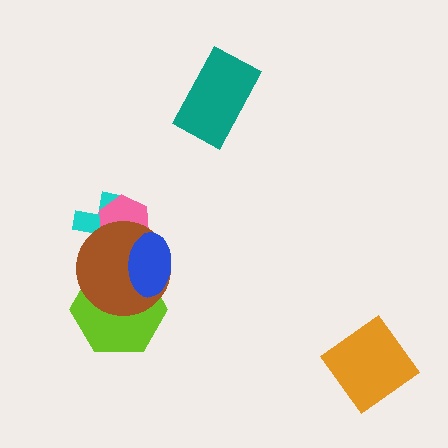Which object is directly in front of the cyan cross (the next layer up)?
The pink hexagon is directly in front of the cyan cross.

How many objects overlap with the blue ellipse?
3 objects overlap with the blue ellipse.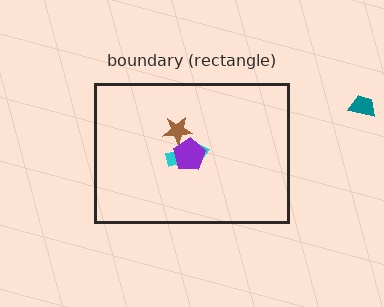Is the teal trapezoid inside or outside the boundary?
Outside.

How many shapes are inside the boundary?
3 inside, 1 outside.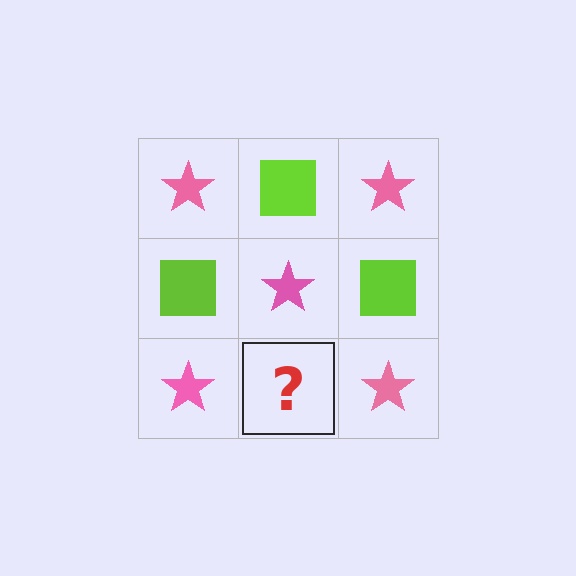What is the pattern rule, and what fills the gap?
The rule is that it alternates pink star and lime square in a checkerboard pattern. The gap should be filled with a lime square.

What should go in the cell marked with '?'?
The missing cell should contain a lime square.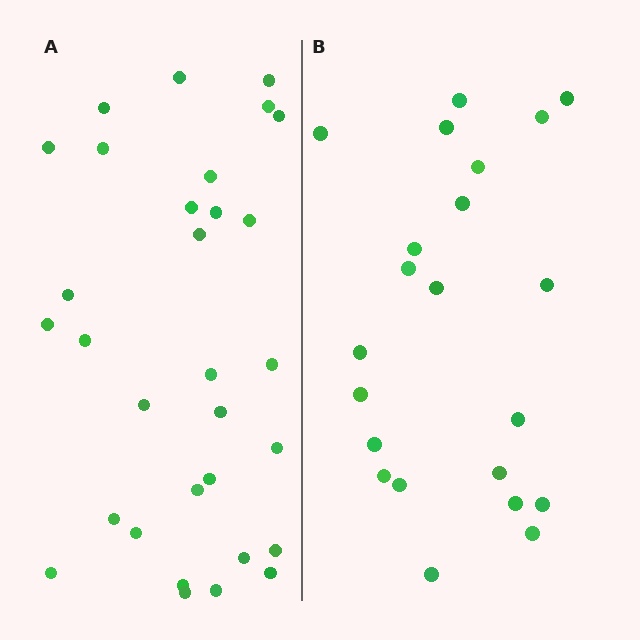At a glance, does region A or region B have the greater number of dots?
Region A (the left region) has more dots.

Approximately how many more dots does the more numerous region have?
Region A has roughly 8 or so more dots than region B.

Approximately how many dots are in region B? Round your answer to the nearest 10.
About 20 dots. (The exact count is 22, which rounds to 20.)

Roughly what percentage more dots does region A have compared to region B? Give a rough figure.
About 40% more.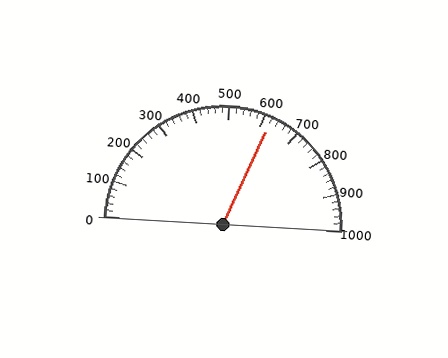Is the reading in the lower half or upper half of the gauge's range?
The reading is in the upper half of the range (0 to 1000).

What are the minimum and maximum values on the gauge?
The gauge ranges from 0 to 1000.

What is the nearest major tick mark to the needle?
The nearest major tick mark is 600.